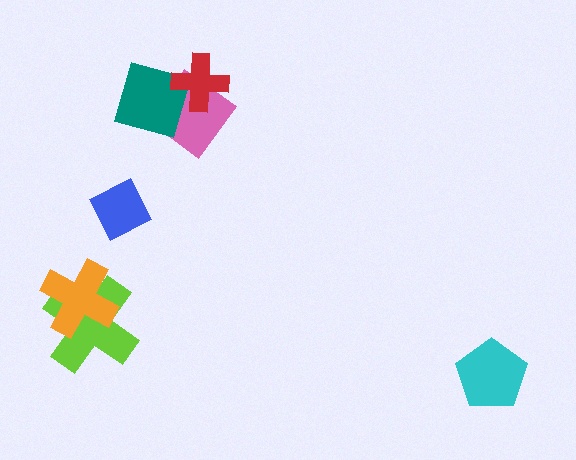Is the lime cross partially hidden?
Yes, it is partially covered by another shape.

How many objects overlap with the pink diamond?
2 objects overlap with the pink diamond.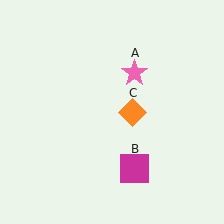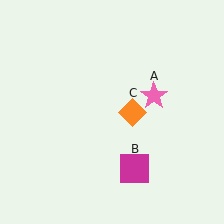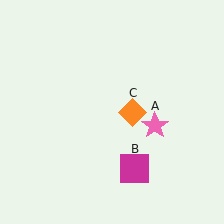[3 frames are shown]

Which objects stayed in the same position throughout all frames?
Magenta square (object B) and orange diamond (object C) remained stationary.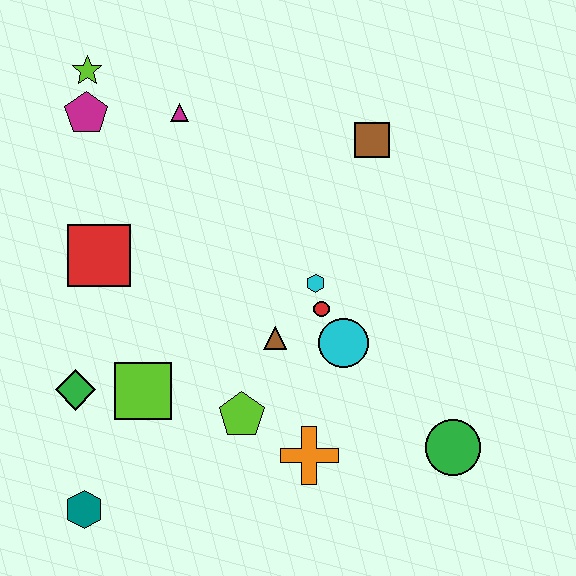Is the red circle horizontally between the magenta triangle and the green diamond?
No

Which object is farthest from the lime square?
The brown square is farthest from the lime square.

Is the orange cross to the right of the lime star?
Yes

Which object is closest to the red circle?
The cyan hexagon is closest to the red circle.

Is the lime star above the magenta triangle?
Yes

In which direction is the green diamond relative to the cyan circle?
The green diamond is to the left of the cyan circle.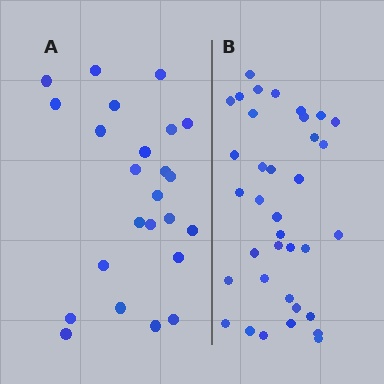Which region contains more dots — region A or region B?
Region B (the right region) has more dots.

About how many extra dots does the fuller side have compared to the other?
Region B has roughly 12 or so more dots than region A.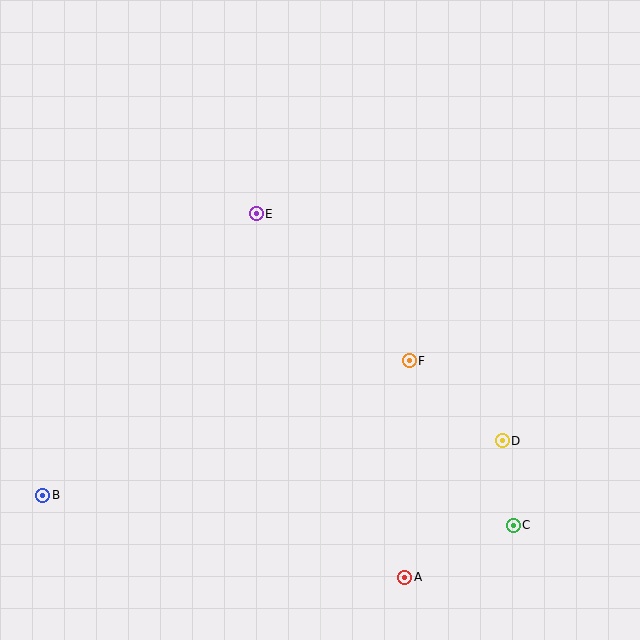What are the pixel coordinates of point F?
Point F is at (409, 361).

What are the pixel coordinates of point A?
Point A is at (405, 577).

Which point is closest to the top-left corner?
Point E is closest to the top-left corner.